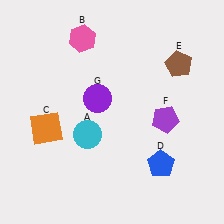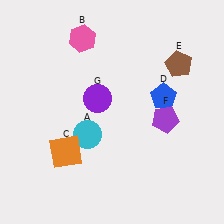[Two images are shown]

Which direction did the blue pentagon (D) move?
The blue pentagon (D) moved up.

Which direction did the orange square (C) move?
The orange square (C) moved down.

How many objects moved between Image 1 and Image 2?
2 objects moved between the two images.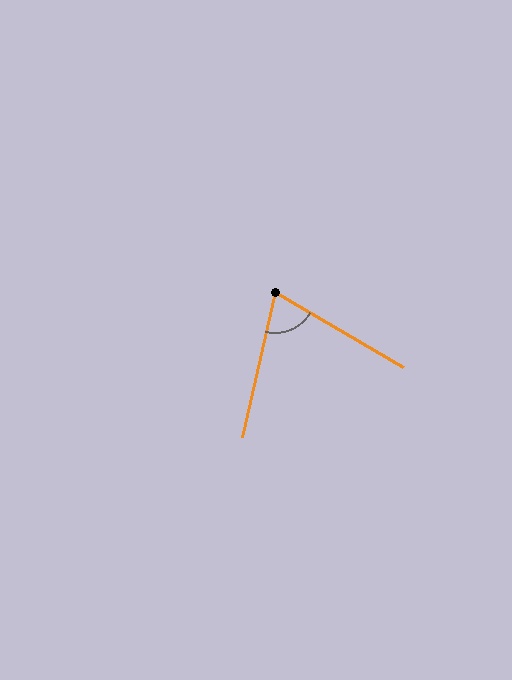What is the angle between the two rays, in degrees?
Approximately 72 degrees.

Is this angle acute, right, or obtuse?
It is acute.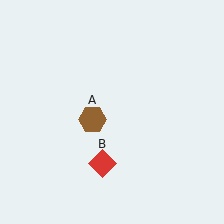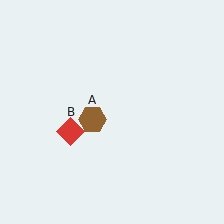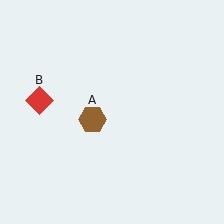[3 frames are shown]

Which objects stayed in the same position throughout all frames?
Brown hexagon (object A) remained stationary.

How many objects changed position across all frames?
1 object changed position: red diamond (object B).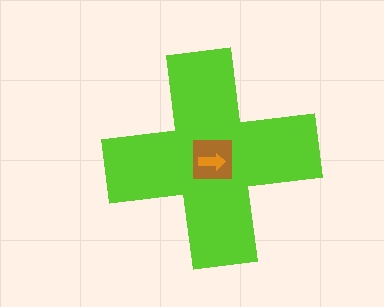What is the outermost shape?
The lime cross.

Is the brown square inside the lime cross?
Yes.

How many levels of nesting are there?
3.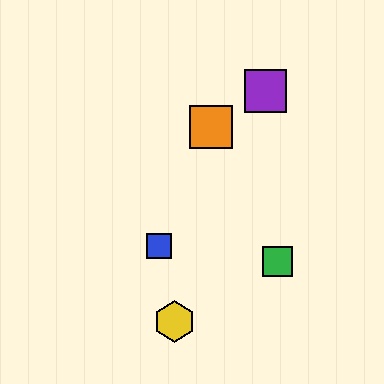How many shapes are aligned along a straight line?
3 shapes (the red star, the yellow hexagon, the purple square) are aligned along a straight line.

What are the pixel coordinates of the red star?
The red star is at (265, 93).